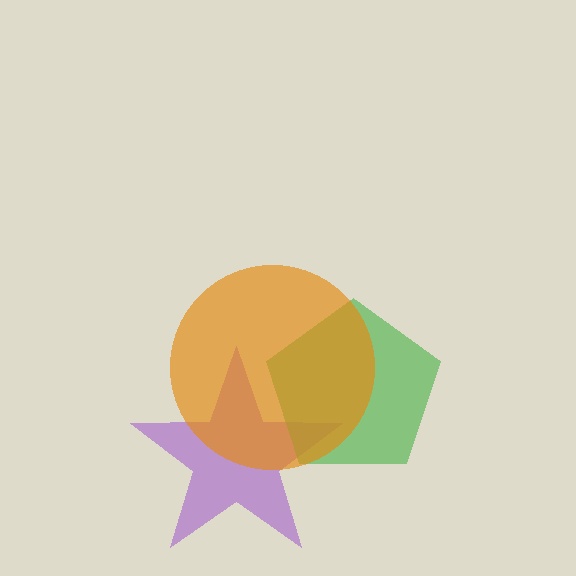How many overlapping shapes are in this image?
There are 3 overlapping shapes in the image.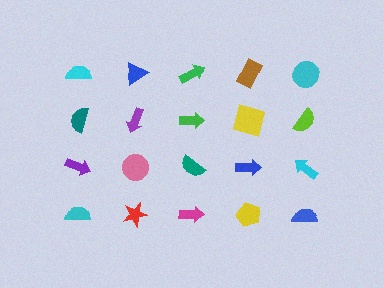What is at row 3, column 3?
A teal semicircle.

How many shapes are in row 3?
5 shapes.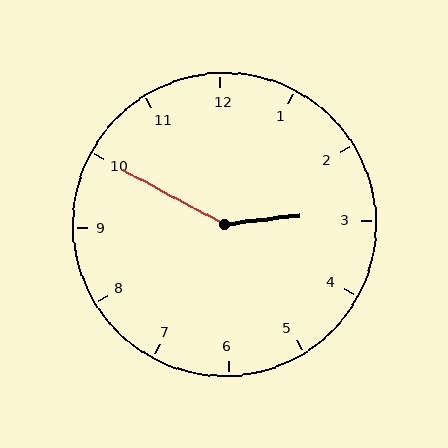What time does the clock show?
2:50.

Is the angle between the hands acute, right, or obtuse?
It is obtuse.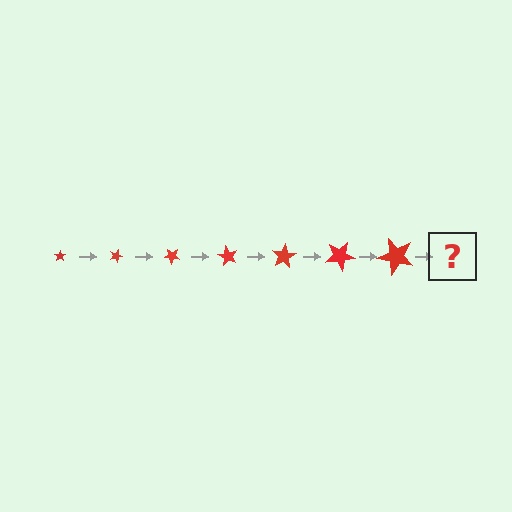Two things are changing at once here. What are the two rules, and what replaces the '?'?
The two rules are that the star grows larger each step and it rotates 20 degrees each step. The '?' should be a star, larger than the previous one and rotated 140 degrees from the start.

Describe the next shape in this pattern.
It should be a star, larger than the previous one and rotated 140 degrees from the start.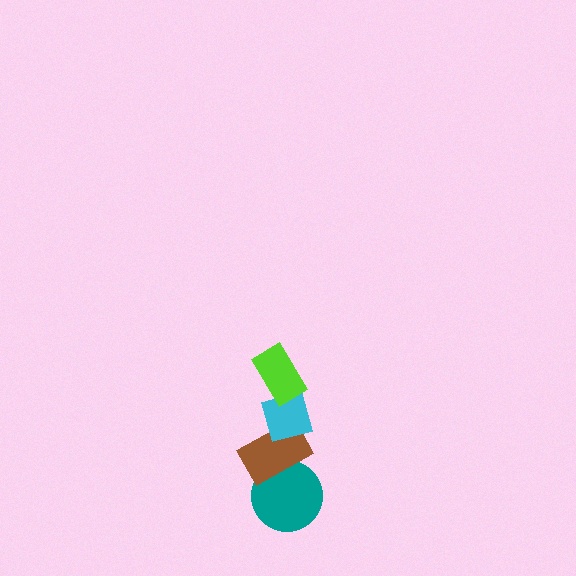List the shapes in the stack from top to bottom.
From top to bottom: the lime rectangle, the cyan diamond, the brown rectangle, the teal circle.